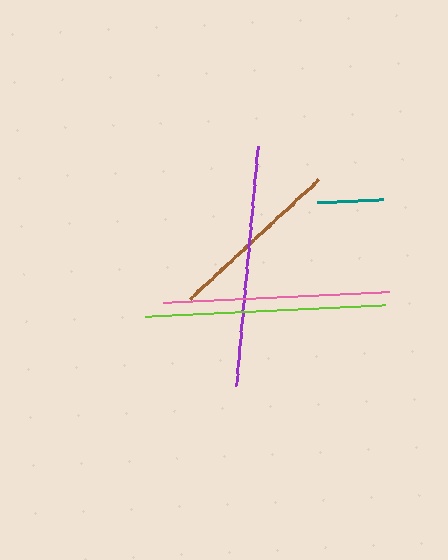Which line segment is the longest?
The lime line is the longest at approximately 241 pixels.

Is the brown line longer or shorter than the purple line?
The purple line is longer than the brown line.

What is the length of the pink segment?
The pink segment is approximately 226 pixels long.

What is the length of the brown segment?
The brown segment is approximately 176 pixels long.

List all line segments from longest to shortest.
From longest to shortest: lime, purple, pink, brown, teal.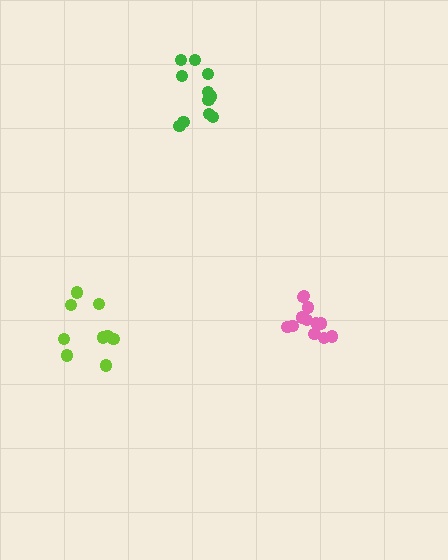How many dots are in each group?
Group 1: 13 dots, Group 2: 9 dots, Group 3: 11 dots (33 total).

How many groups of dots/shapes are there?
There are 3 groups.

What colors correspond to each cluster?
The clusters are colored: pink, lime, green.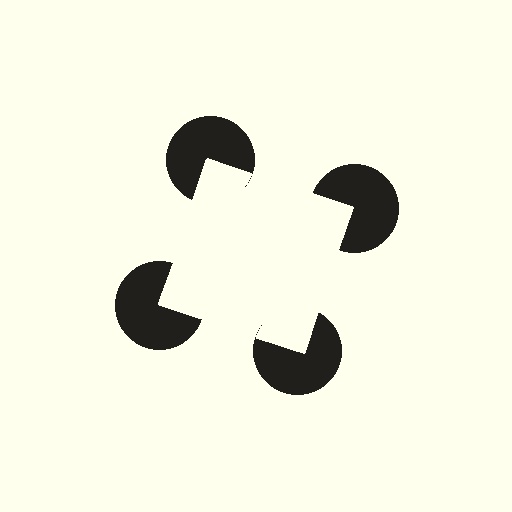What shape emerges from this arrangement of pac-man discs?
An illusory square — its edges are inferred from the aligned wedge cuts in the pac-man discs, not physically drawn.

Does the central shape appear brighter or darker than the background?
It typically appears slightly brighter than the background, even though no actual brightness change is drawn.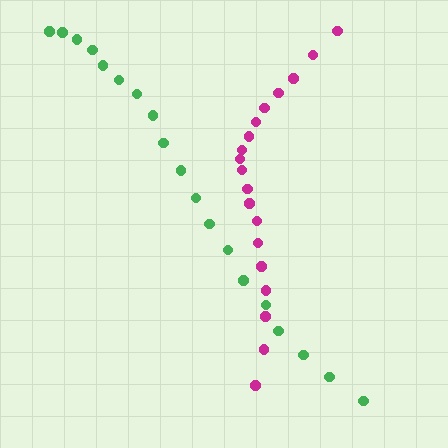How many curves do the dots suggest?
There are 2 distinct paths.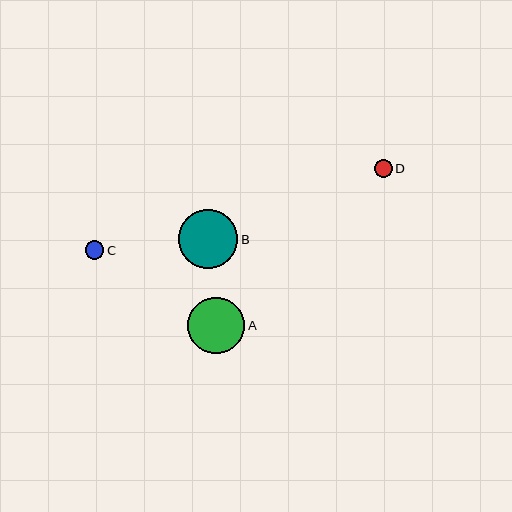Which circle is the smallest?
Circle D is the smallest with a size of approximately 18 pixels.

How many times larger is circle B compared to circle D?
Circle B is approximately 3.3 times the size of circle D.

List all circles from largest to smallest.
From largest to smallest: B, A, C, D.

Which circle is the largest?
Circle B is the largest with a size of approximately 59 pixels.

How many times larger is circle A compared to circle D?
Circle A is approximately 3.1 times the size of circle D.